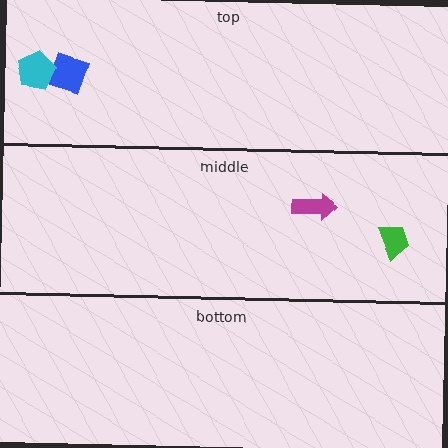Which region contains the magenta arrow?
The middle region.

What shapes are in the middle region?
The green trapezoid, the magenta arrow.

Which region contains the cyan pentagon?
The top region.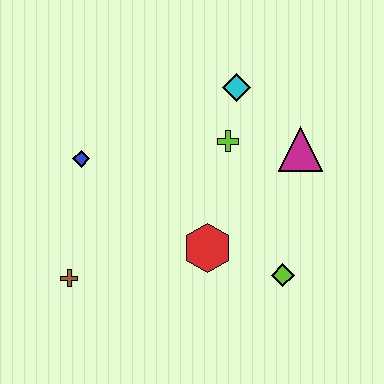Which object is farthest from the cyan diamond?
The brown cross is farthest from the cyan diamond.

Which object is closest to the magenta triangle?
The lime cross is closest to the magenta triangle.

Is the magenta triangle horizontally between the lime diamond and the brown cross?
No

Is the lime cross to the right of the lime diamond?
No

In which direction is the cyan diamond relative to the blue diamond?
The cyan diamond is to the right of the blue diamond.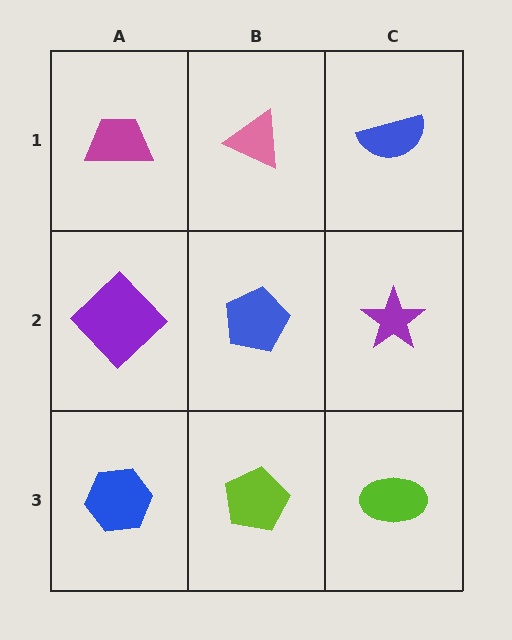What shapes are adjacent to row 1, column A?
A purple diamond (row 2, column A), a pink triangle (row 1, column B).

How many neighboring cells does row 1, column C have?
2.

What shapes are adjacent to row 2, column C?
A blue semicircle (row 1, column C), a lime ellipse (row 3, column C), a blue pentagon (row 2, column B).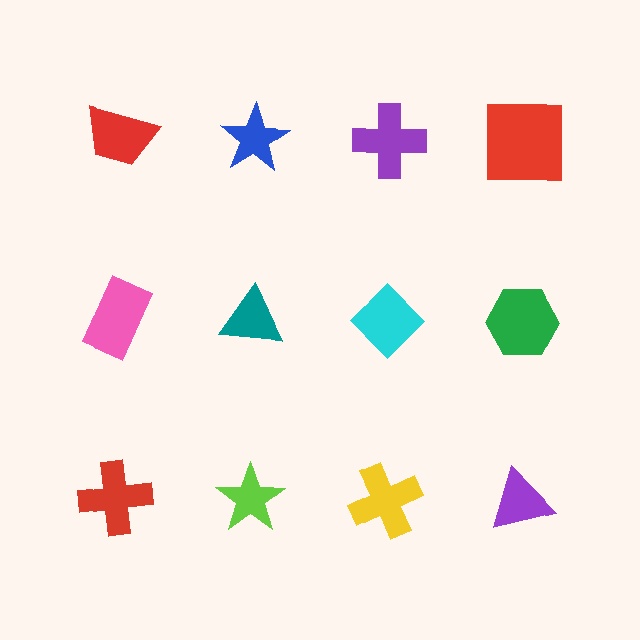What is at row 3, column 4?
A purple triangle.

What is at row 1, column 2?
A blue star.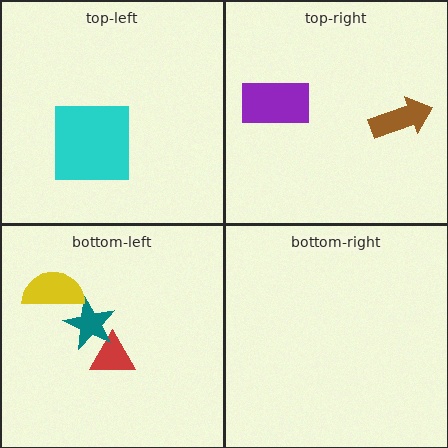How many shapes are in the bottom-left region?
3.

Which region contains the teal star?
The bottom-left region.